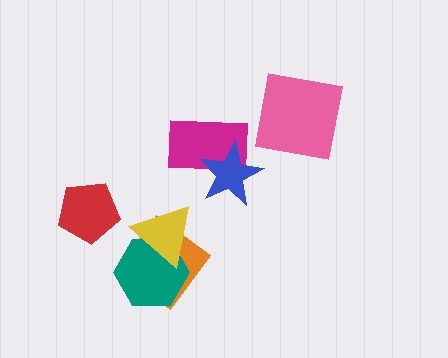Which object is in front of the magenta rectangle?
The blue star is in front of the magenta rectangle.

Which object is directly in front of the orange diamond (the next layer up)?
The teal hexagon is directly in front of the orange diamond.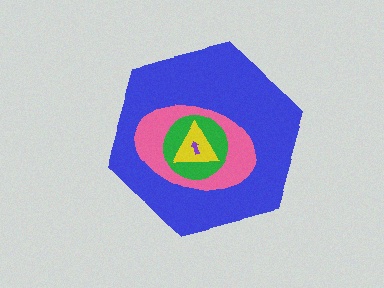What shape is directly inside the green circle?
The yellow triangle.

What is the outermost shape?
The blue hexagon.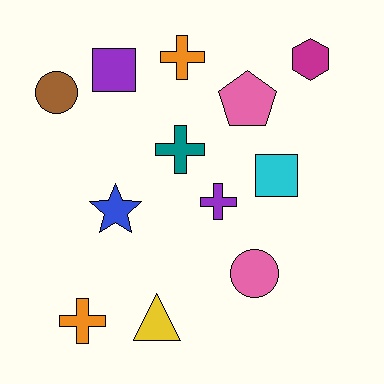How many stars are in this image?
There is 1 star.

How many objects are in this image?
There are 12 objects.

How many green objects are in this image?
There are no green objects.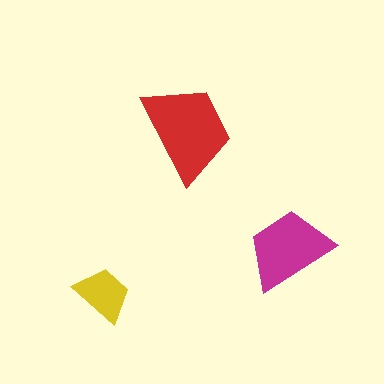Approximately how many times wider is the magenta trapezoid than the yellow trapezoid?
About 1.5 times wider.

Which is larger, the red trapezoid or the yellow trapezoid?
The red one.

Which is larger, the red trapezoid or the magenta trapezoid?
The red one.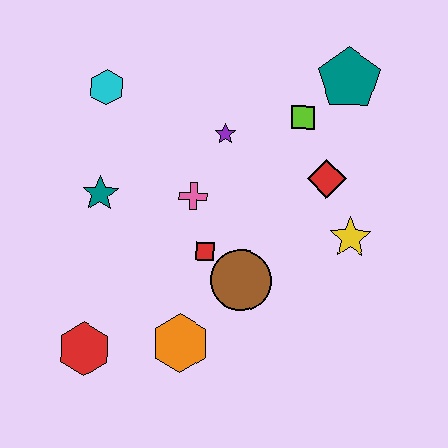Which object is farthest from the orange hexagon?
The teal pentagon is farthest from the orange hexagon.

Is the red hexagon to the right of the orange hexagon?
No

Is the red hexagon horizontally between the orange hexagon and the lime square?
No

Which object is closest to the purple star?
The pink cross is closest to the purple star.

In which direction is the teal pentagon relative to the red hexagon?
The teal pentagon is above the red hexagon.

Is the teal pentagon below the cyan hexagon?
No